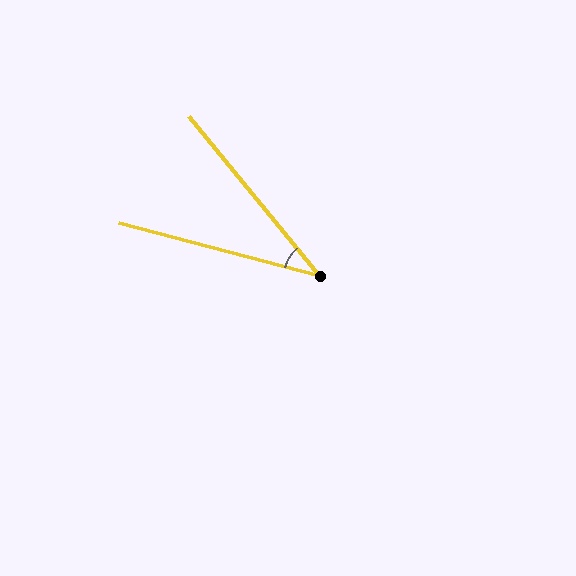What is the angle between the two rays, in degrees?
Approximately 36 degrees.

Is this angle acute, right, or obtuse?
It is acute.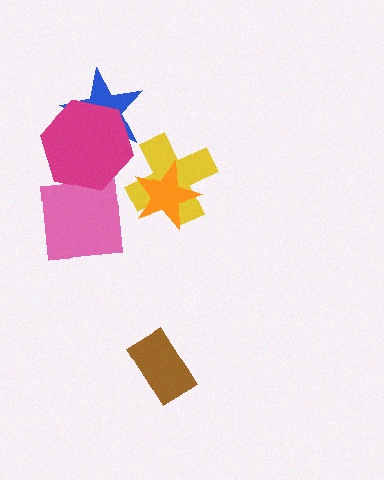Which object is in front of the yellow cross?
The orange star is in front of the yellow cross.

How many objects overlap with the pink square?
1 object overlaps with the pink square.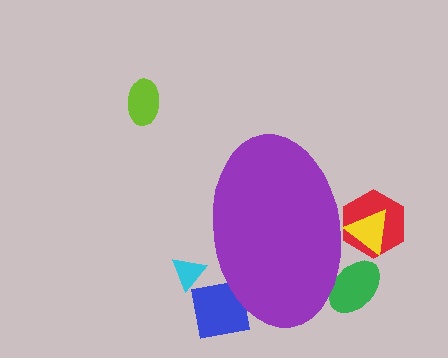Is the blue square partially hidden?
Yes, the blue square is partially hidden behind the purple ellipse.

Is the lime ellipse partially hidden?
No, the lime ellipse is fully visible.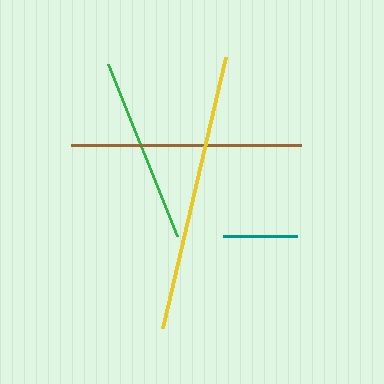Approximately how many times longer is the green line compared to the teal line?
The green line is approximately 2.5 times the length of the teal line.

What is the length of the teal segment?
The teal segment is approximately 75 pixels long.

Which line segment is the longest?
The yellow line is the longest at approximately 278 pixels.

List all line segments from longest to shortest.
From longest to shortest: yellow, brown, green, teal.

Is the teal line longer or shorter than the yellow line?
The yellow line is longer than the teal line.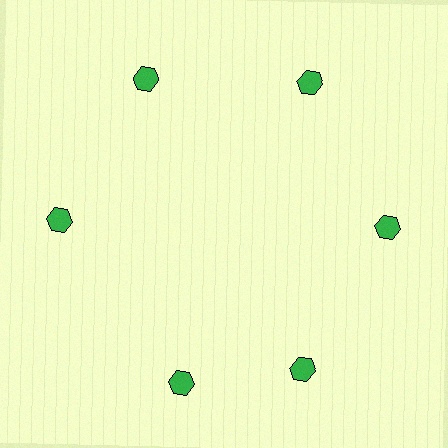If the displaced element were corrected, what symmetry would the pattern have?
It would have 6-fold rotational symmetry — the pattern would map onto itself every 60 degrees.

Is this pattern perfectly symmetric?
No. The 6 green hexagons are arranged in a ring, but one element near the 7 o'clock position is rotated out of alignment along the ring, breaking the 6-fold rotational symmetry.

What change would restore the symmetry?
The symmetry would be restored by rotating it back into even spacing with its neighbors so that all 6 hexagons sit at equal angles and equal distance from the center.